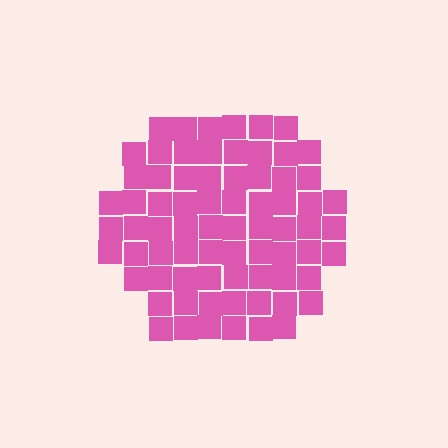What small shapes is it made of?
It is made of small squares.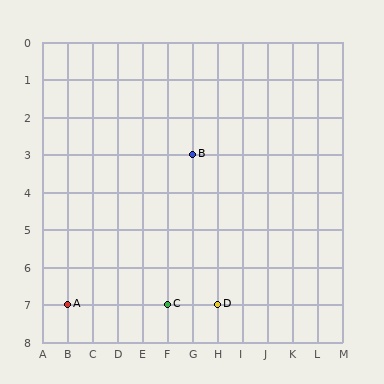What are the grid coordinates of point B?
Point B is at grid coordinates (G, 3).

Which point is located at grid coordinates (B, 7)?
Point A is at (B, 7).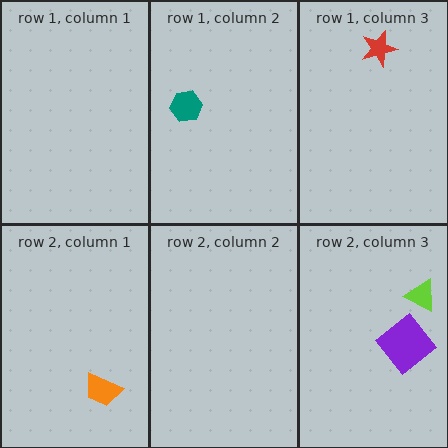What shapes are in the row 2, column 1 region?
The orange trapezoid.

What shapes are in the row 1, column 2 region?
The teal hexagon.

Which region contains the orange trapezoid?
The row 2, column 1 region.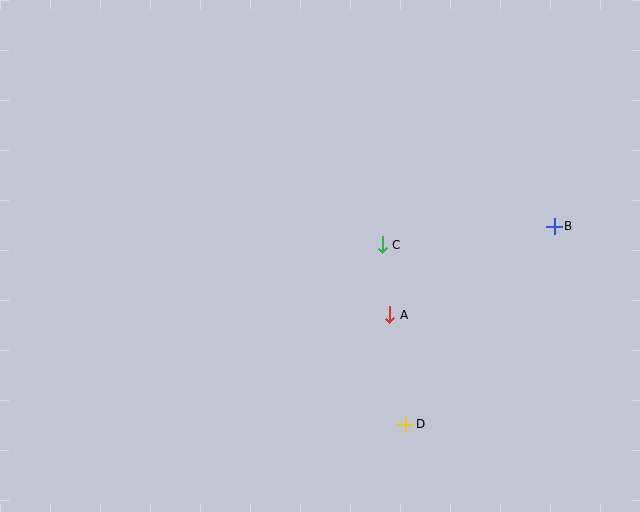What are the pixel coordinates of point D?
Point D is at (406, 424).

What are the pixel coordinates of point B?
Point B is at (554, 226).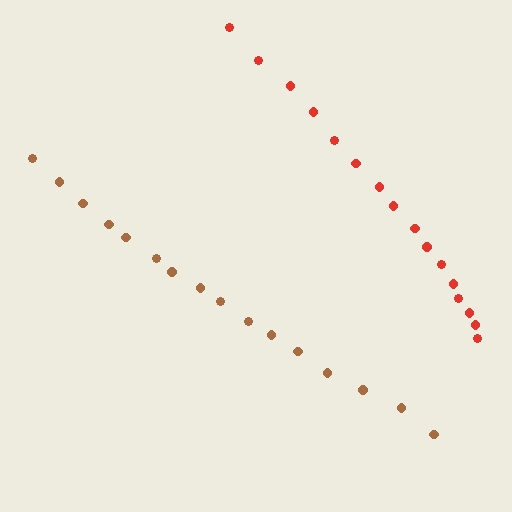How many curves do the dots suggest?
There are 2 distinct paths.